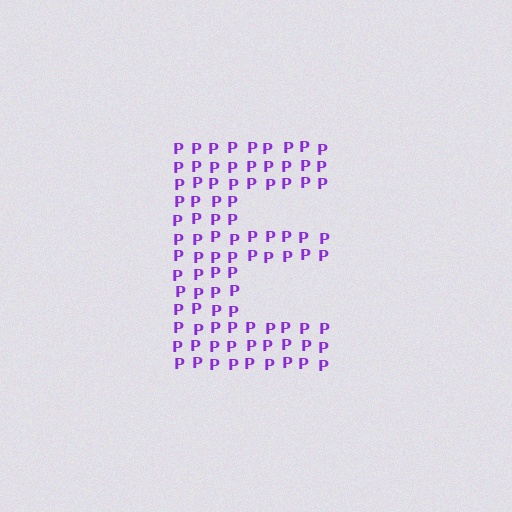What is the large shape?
The large shape is the letter E.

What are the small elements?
The small elements are letter P's.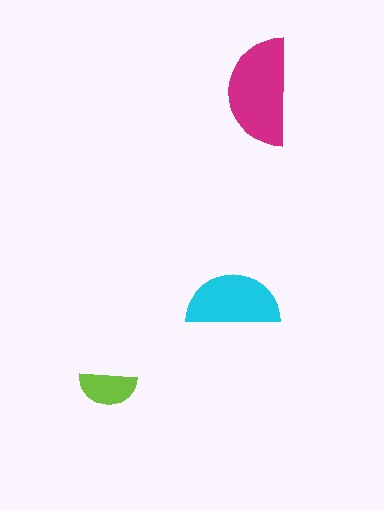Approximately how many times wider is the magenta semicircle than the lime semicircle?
About 2 times wider.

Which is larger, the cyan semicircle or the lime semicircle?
The cyan one.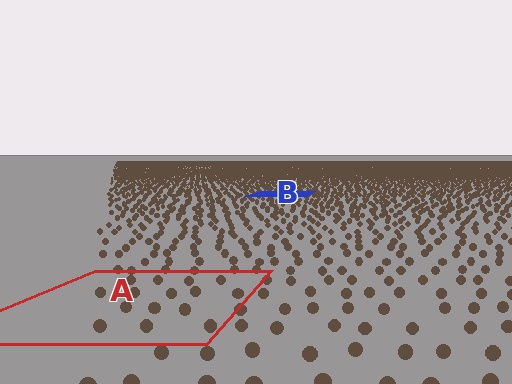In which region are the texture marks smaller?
The texture marks are smaller in region B, because it is farther away.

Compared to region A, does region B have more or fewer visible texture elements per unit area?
Region B has more texture elements per unit area — they are packed more densely because it is farther away.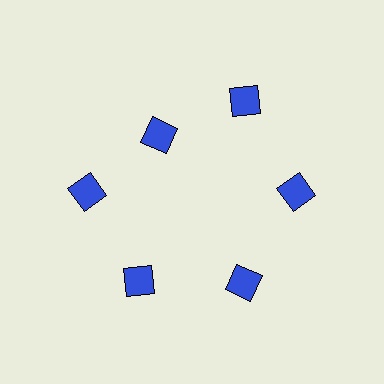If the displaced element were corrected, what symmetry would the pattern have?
It would have 6-fold rotational symmetry — the pattern would map onto itself every 60 degrees.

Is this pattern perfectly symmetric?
No. The 6 blue diamonds are arranged in a ring, but one element near the 11 o'clock position is pulled inward toward the center, breaking the 6-fold rotational symmetry.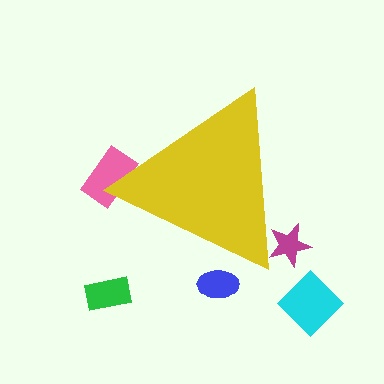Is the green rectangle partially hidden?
No, the green rectangle is fully visible.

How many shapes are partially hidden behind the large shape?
3 shapes are partially hidden.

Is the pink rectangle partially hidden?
Yes, the pink rectangle is partially hidden behind the yellow triangle.